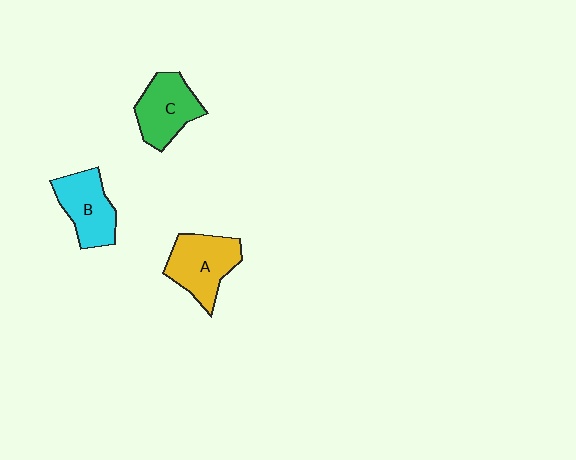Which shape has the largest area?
Shape A (yellow).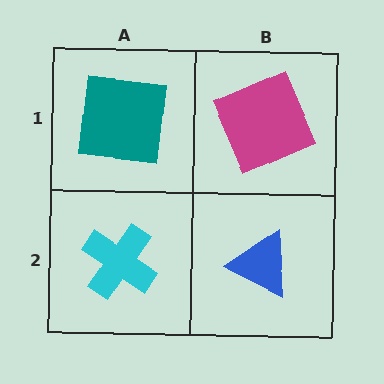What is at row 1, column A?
A teal square.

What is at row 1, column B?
A magenta square.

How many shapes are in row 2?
2 shapes.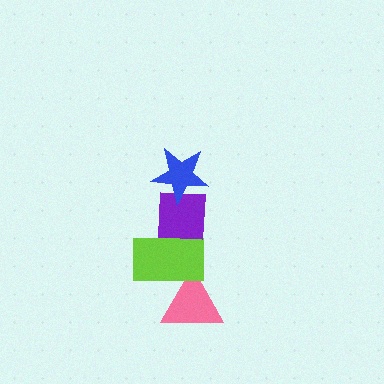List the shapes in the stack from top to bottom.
From top to bottom: the blue star, the purple square, the lime rectangle, the pink triangle.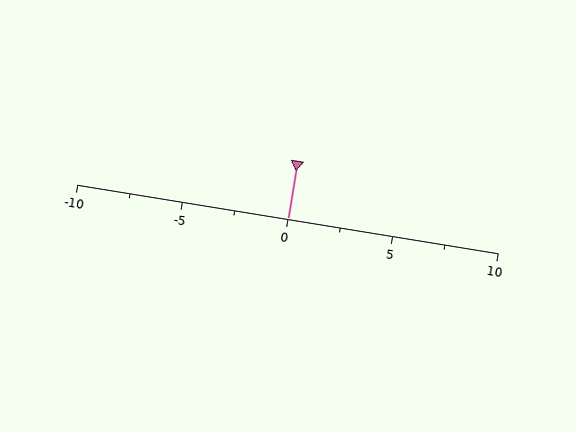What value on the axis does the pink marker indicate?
The marker indicates approximately 0.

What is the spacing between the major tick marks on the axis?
The major ticks are spaced 5 apart.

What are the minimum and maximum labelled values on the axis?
The axis runs from -10 to 10.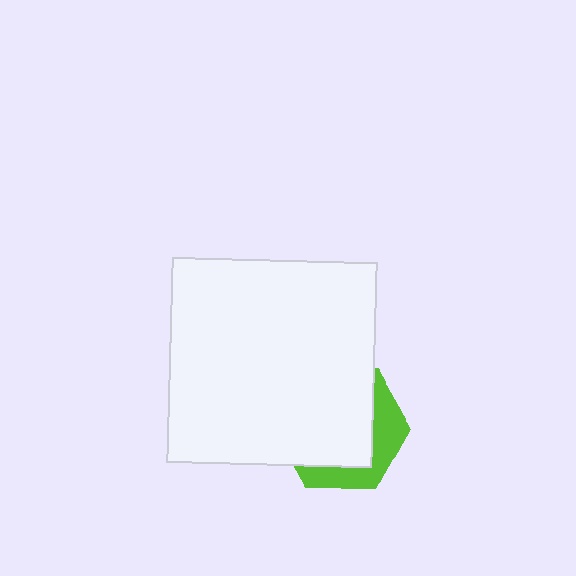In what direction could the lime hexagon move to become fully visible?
The lime hexagon could move toward the lower-right. That would shift it out from behind the white square entirely.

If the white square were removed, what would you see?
You would see the complete lime hexagon.